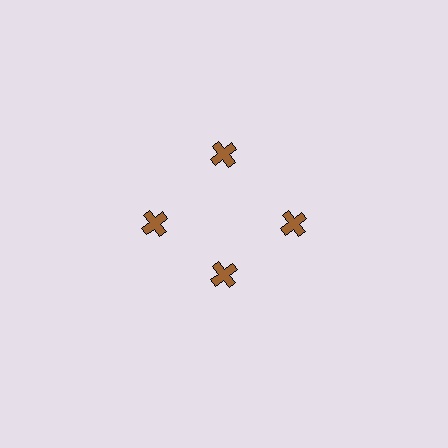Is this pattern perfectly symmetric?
No. The 4 brown crosses are arranged in a ring, but one element near the 6 o'clock position is pulled inward toward the center, breaking the 4-fold rotational symmetry.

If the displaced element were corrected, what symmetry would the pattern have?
It would have 4-fold rotational symmetry — the pattern would map onto itself every 90 degrees.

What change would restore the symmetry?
The symmetry would be restored by moving it outward, back onto the ring so that all 4 crosses sit at equal angles and equal distance from the center.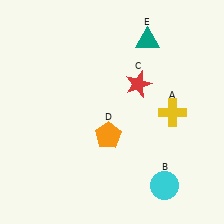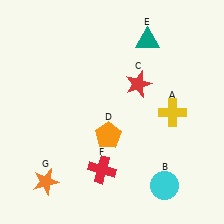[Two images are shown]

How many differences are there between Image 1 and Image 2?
There are 2 differences between the two images.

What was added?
A red cross (F), an orange star (G) were added in Image 2.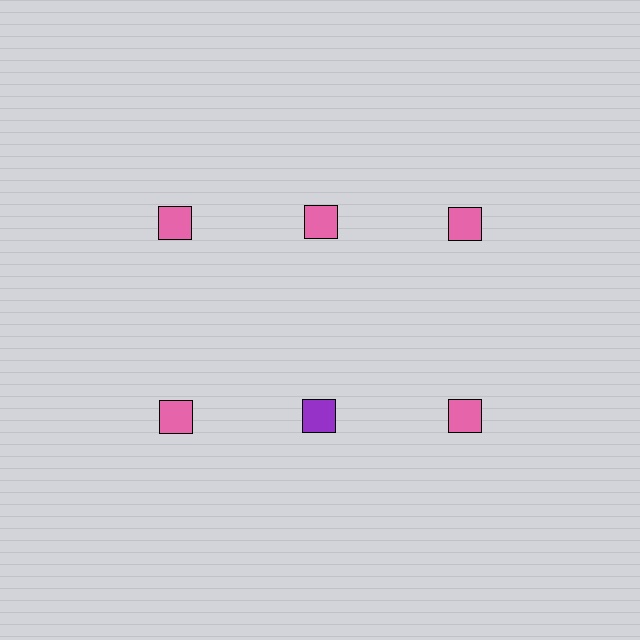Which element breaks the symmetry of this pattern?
The purple square in the second row, second from left column breaks the symmetry. All other shapes are pink squares.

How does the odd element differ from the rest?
It has a different color: purple instead of pink.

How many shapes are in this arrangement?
There are 6 shapes arranged in a grid pattern.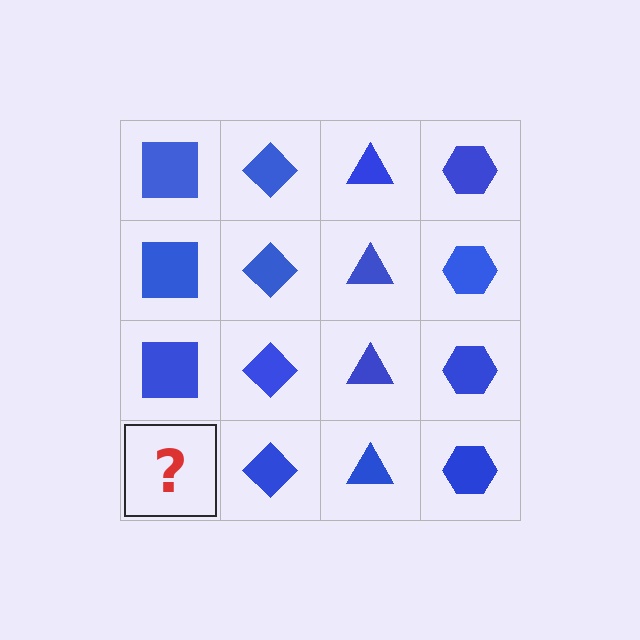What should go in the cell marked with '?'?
The missing cell should contain a blue square.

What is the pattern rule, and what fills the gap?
The rule is that each column has a consistent shape. The gap should be filled with a blue square.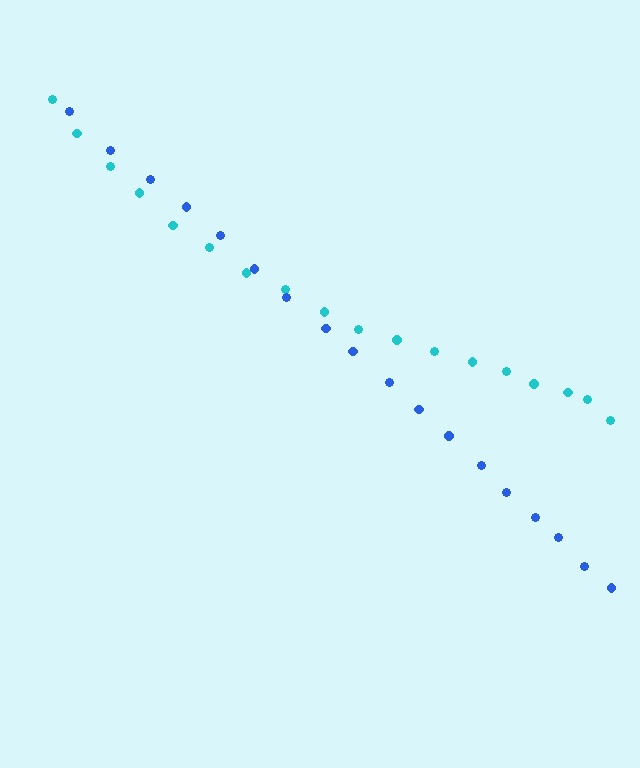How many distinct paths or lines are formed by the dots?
There are 2 distinct paths.